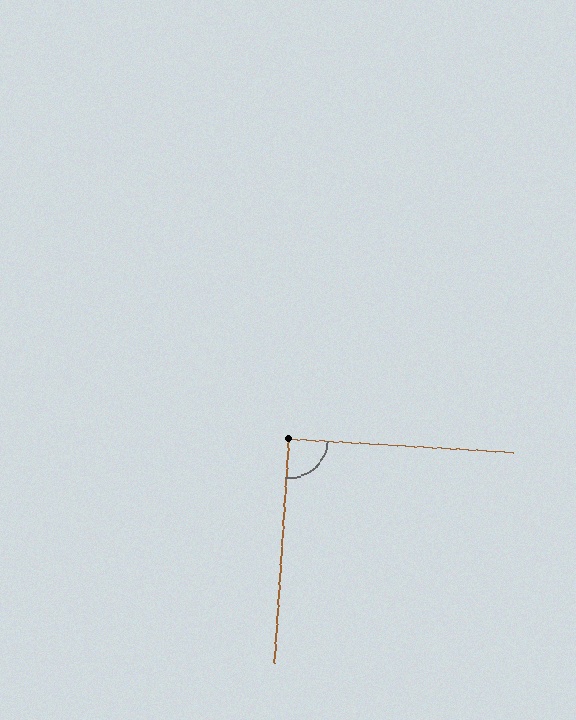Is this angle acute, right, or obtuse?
It is approximately a right angle.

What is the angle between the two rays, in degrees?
Approximately 90 degrees.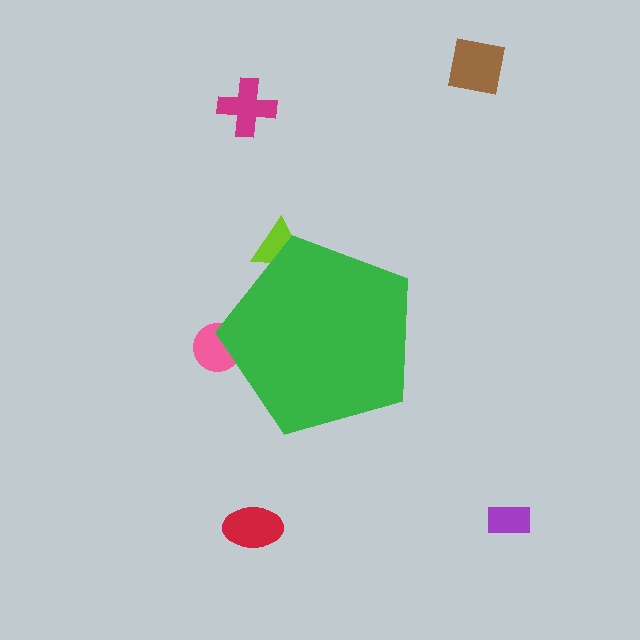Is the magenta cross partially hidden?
No, the magenta cross is fully visible.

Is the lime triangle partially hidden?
Yes, the lime triangle is partially hidden behind the green pentagon.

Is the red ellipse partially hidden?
No, the red ellipse is fully visible.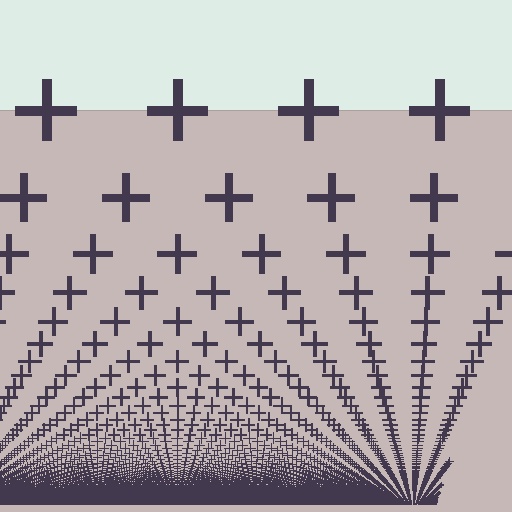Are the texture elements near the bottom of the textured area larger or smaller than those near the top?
Smaller. The gradient is inverted — elements near the bottom are smaller and denser.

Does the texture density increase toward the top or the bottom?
Density increases toward the bottom.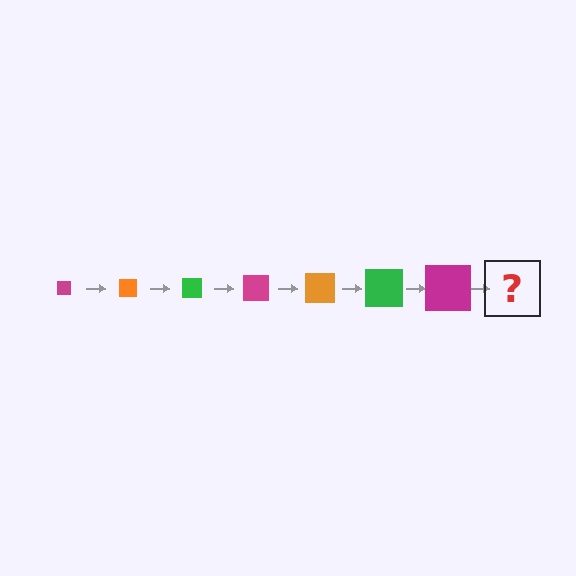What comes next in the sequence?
The next element should be an orange square, larger than the previous one.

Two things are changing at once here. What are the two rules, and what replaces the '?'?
The two rules are that the square grows larger each step and the color cycles through magenta, orange, and green. The '?' should be an orange square, larger than the previous one.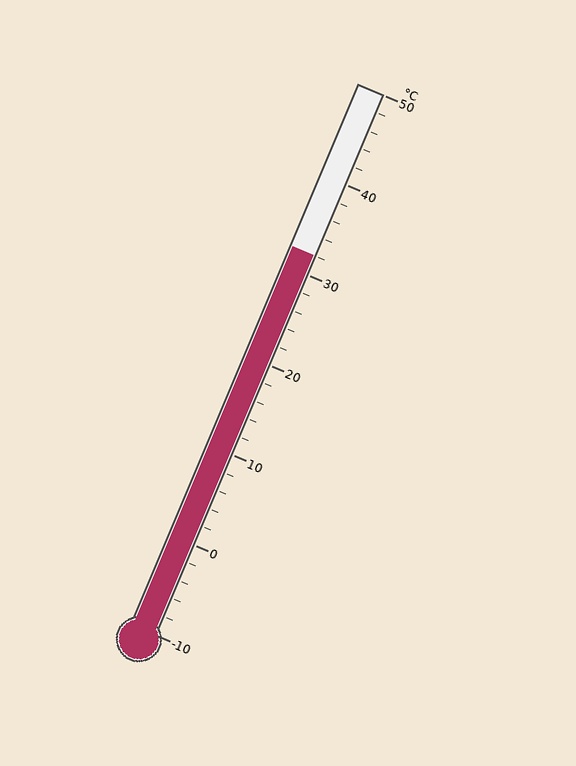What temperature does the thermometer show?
The thermometer shows approximately 32°C.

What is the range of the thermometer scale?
The thermometer scale ranges from -10°C to 50°C.